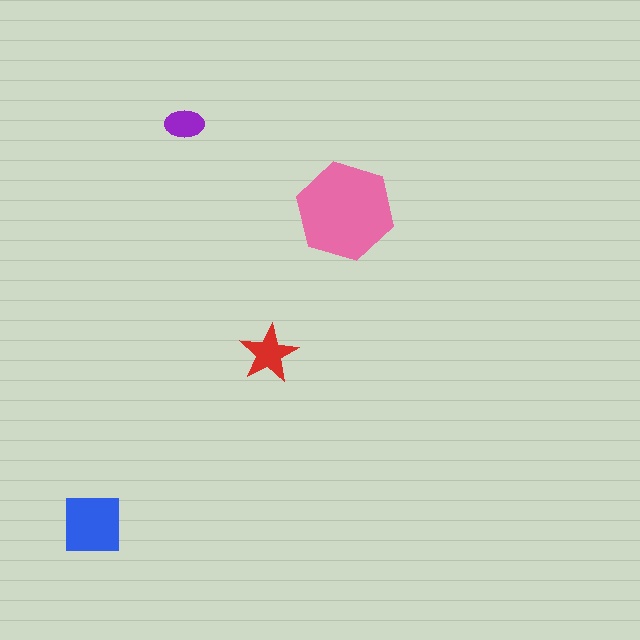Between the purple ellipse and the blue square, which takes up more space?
The blue square.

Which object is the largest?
The pink hexagon.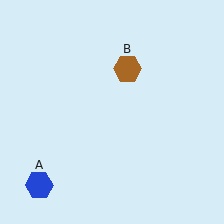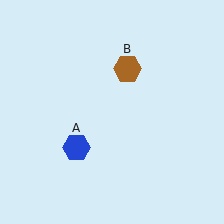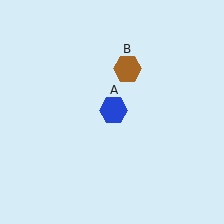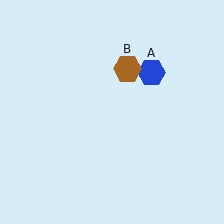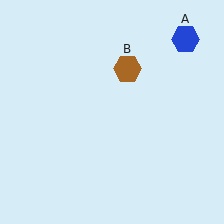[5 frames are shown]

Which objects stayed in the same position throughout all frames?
Brown hexagon (object B) remained stationary.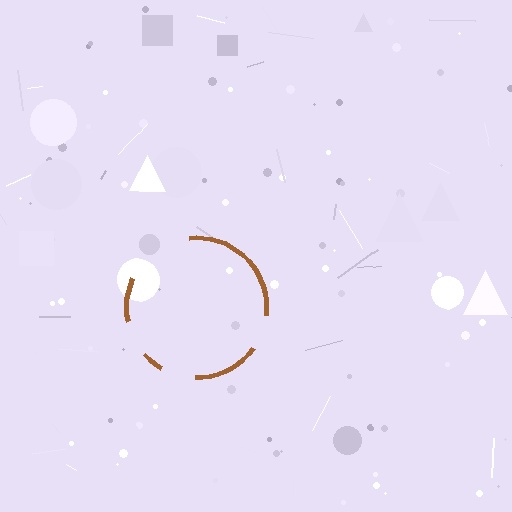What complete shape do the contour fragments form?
The contour fragments form a circle.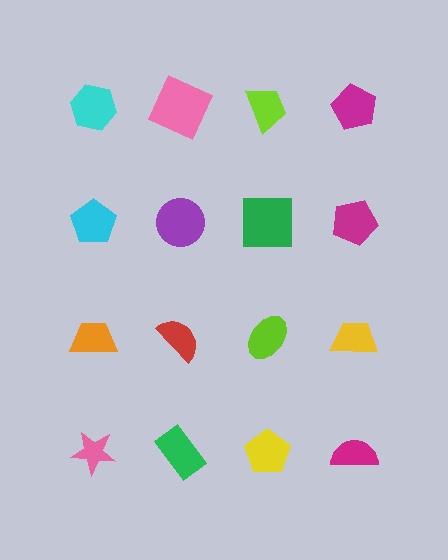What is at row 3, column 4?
A yellow trapezoid.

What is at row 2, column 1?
A cyan pentagon.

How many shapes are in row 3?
4 shapes.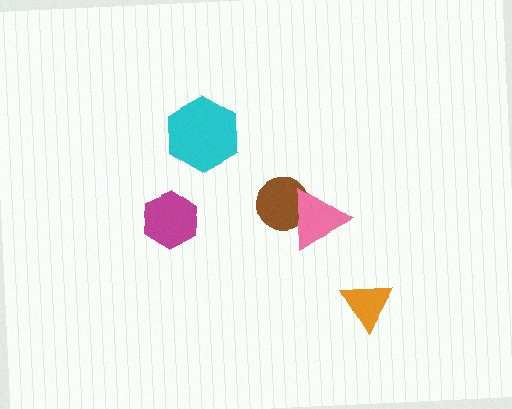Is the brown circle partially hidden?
Yes, it is partially covered by another shape.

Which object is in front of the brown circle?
The pink triangle is in front of the brown circle.